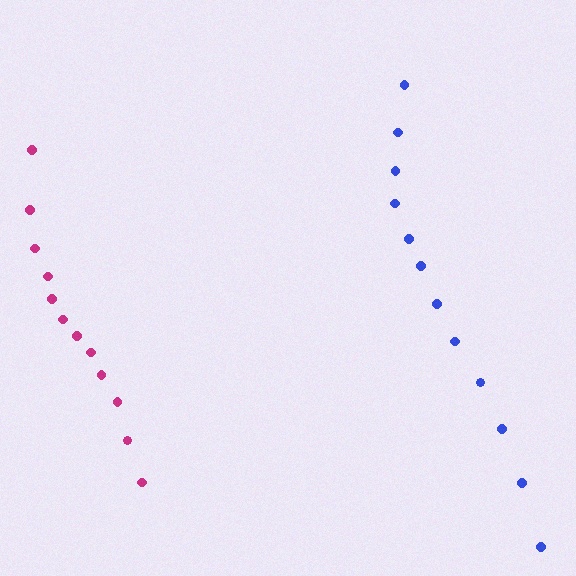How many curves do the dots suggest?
There are 2 distinct paths.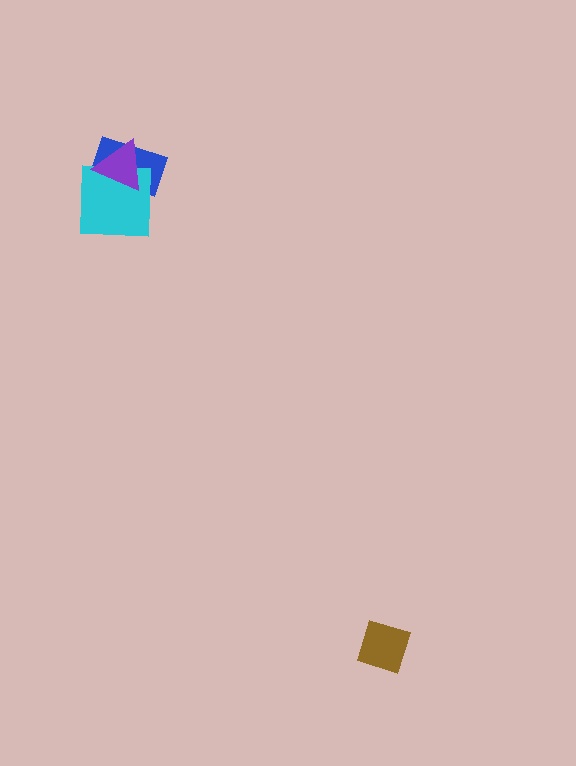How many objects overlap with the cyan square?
2 objects overlap with the cyan square.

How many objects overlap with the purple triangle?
2 objects overlap with the purple triangle.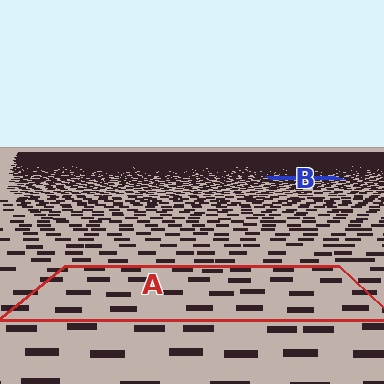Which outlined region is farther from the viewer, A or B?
Region B is farther from the viewer — the texture elements inside it appear smaller and more densely packed.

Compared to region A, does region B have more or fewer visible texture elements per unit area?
Region B has more texture elements per unit area — they are packed more densely because it is farther away.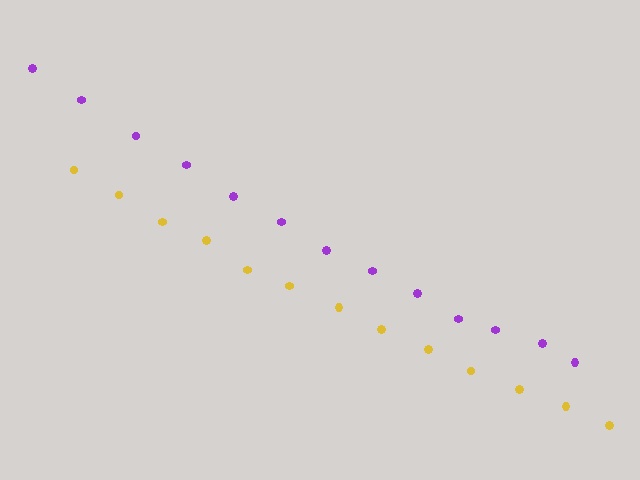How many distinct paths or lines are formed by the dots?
There are 2 distinct paths.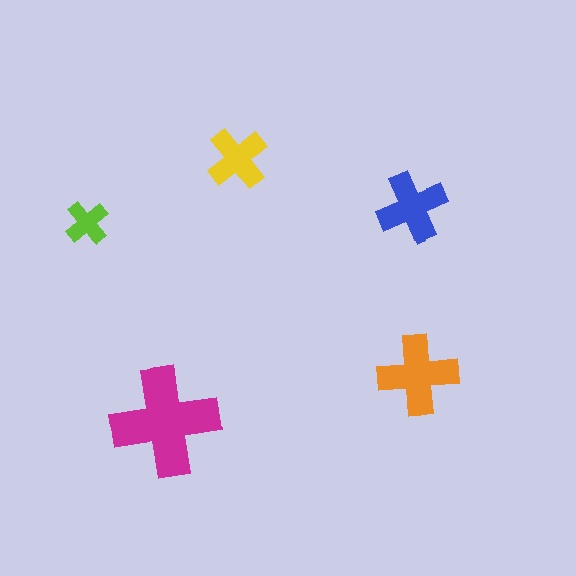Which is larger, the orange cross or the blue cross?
The orange one.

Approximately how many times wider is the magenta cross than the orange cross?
About 1.5 times wider.